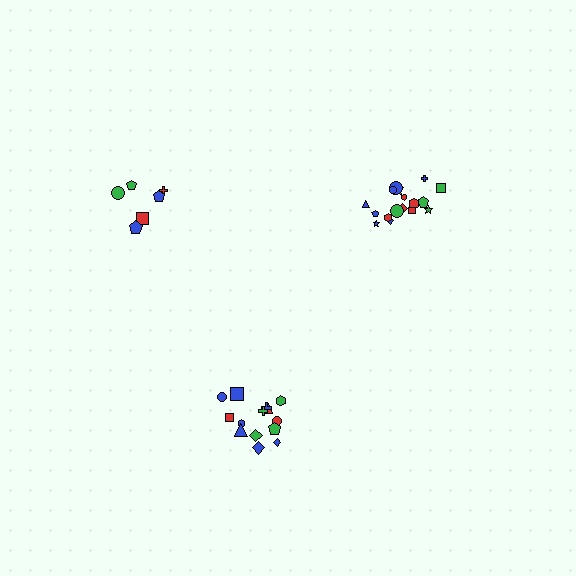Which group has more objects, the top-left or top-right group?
The top-right group.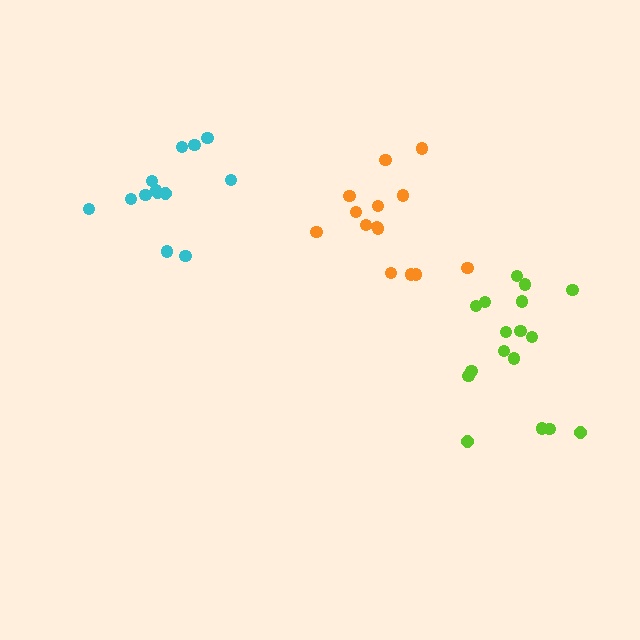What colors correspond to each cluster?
The clusters are colored: orange, lime, cyan.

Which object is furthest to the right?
The lime cluster is rightmost.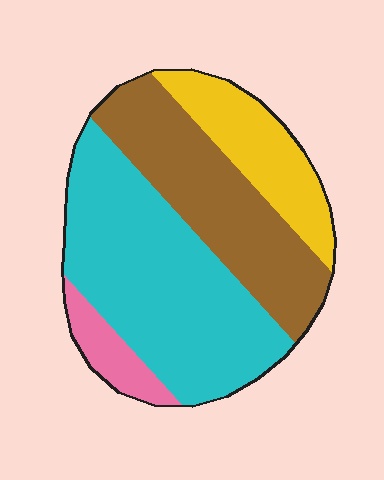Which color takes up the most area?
Cyan, at roughly 45%.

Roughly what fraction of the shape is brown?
Brown takes up about one third (1/3) of the shape.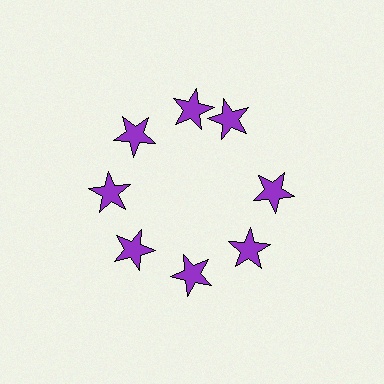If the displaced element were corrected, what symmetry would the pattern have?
It would have 8-fold rotational symmetry — the pattern would map onto itself every 45 degrees.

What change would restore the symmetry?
The symmetry would be restored by rotating it back into even spacing with its neighbors so that all 8 stars sit at equal angles and equal distance from the center.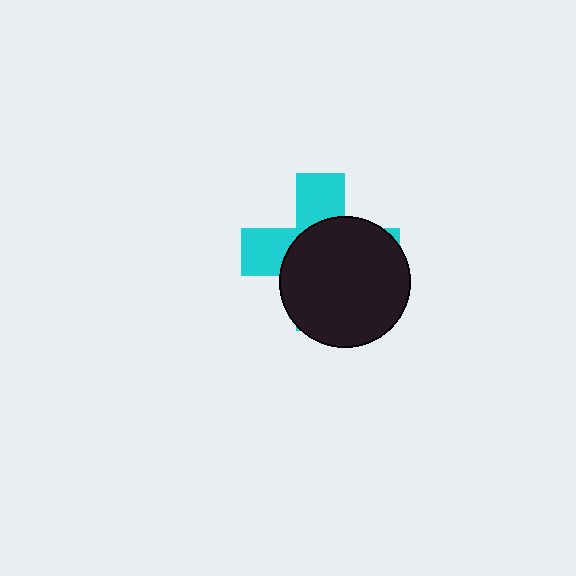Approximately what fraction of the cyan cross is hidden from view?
Roughly 63% of the cyan cross is hidden behind the black circle.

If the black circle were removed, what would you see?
You would see the complete cyan cross.